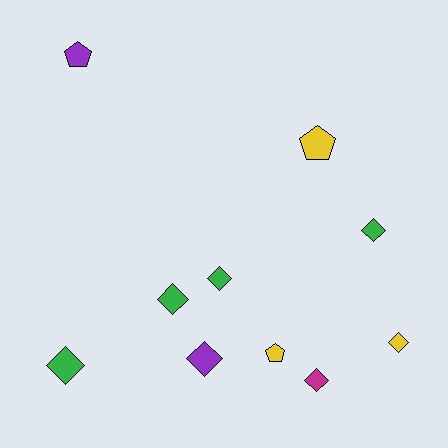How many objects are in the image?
There are 10 objects.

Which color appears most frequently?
Green, with 4 objects.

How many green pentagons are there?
There are no green pentagons.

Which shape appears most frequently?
Diamond, with 7 objects.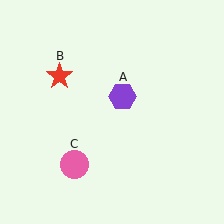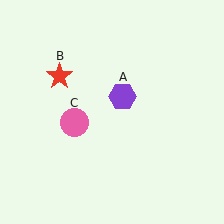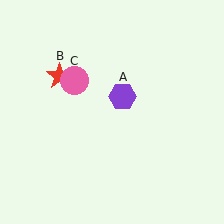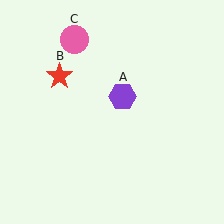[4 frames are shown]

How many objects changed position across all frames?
1 object changed position: pink circle (object C).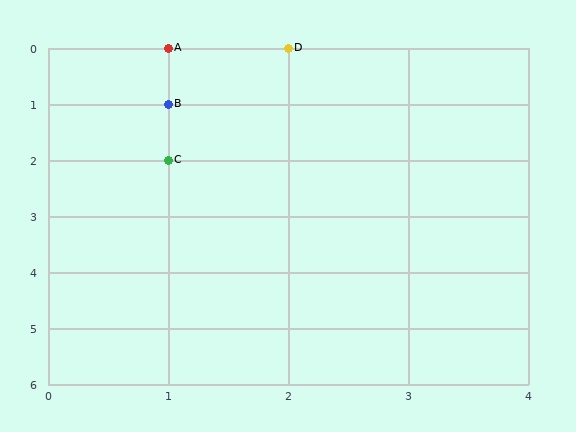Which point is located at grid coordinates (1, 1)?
Point B is at (1, 1).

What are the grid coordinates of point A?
Point A is at grid coordinates (1, 0).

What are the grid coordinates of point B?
Point B is at grid coordinates (1, 1).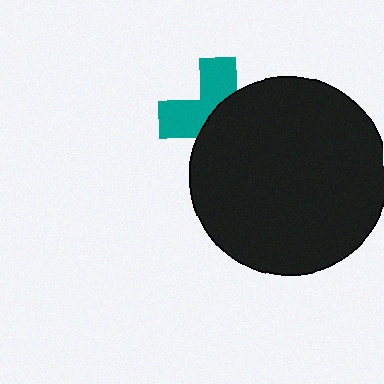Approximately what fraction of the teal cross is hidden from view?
Roughly 56% of the teal cross is hidden behind the black circle.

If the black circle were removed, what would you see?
You would see the complete teal cross.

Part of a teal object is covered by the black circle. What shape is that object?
It is a cross.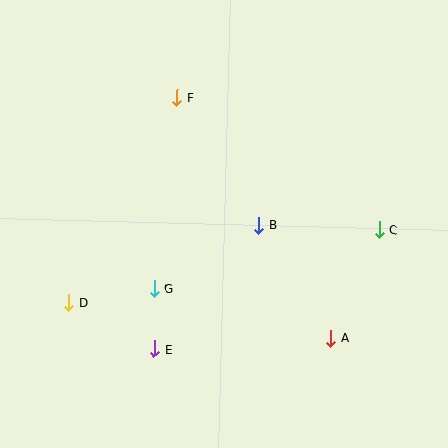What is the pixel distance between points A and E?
The distance between A and E is 177 pixels.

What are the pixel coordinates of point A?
Point A is at (331, 338).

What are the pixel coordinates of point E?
Point E is at (154, 349).